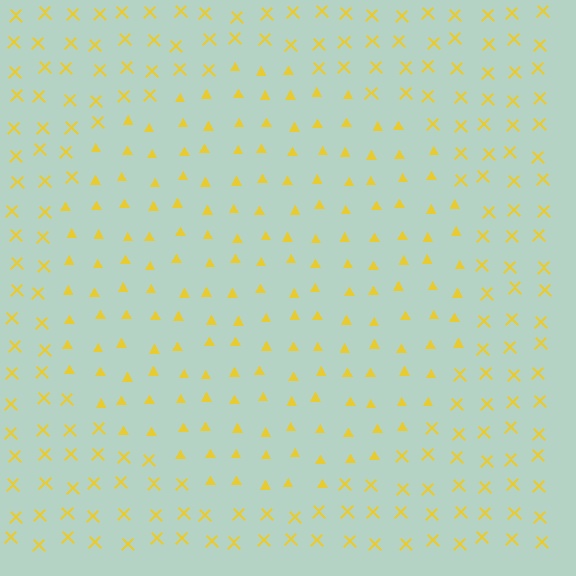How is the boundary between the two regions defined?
The boundary is defined by a change in element shape: triangles inside vs. X marks outside. All elements share the same color and spacing.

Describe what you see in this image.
The image is filled with small yellow elements arranged in a uniform grid. A circle-shaped region contains triangles, while the surrounding area contains X marks. The boundary is defined purely by the change in element shape.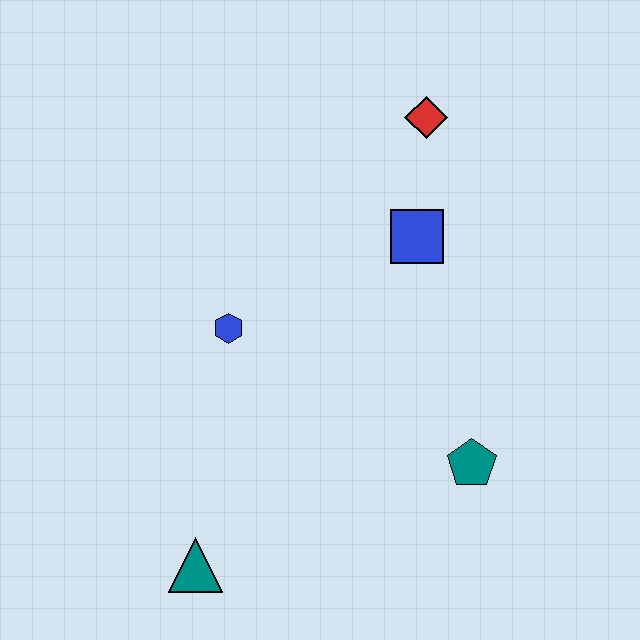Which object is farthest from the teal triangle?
The red diamond is farthest from the teal triangle.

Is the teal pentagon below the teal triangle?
No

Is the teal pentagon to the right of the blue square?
Yes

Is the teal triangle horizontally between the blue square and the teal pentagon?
No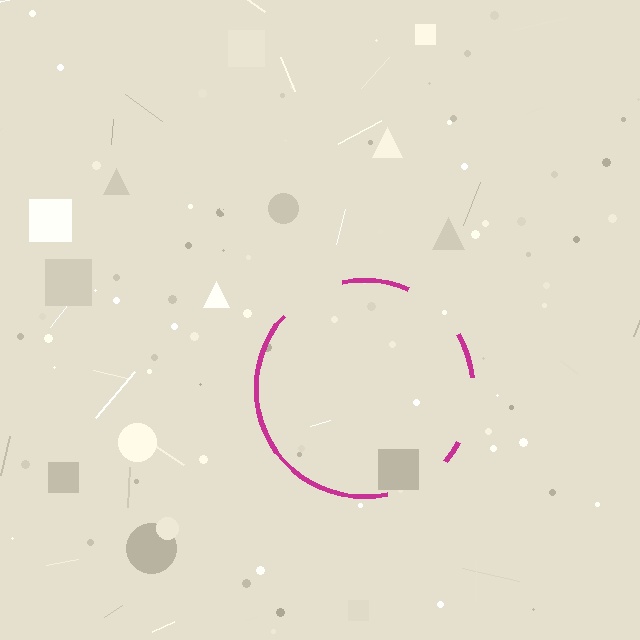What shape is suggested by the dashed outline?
The dashed outline suggests a circle.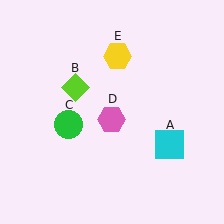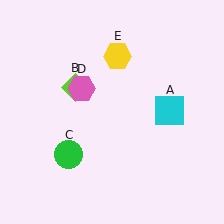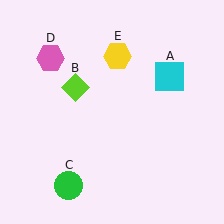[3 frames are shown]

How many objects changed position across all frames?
3 objects changed position: cyan square (object A), green circle (object C), pink hexagon (object D).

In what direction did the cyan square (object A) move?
The cyan square (object A) moved up.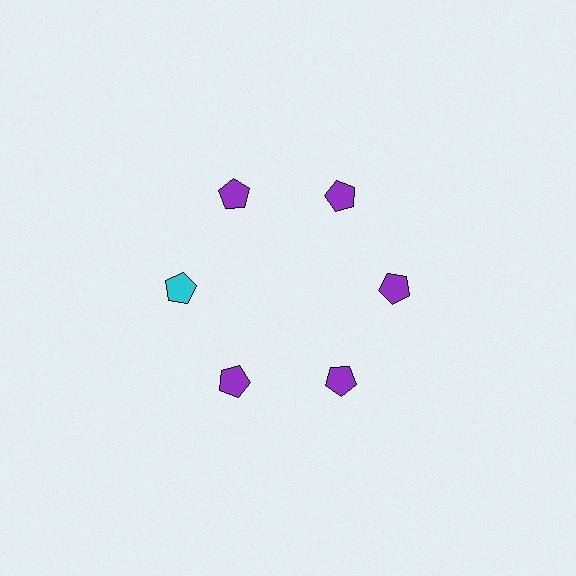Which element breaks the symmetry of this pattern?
The cyan pentagon at roughly the 9 o'clock position breaks the symmetry. All other shapes are purple pentagons.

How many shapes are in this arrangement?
There are 6 shapes arranged in a ring pattern.